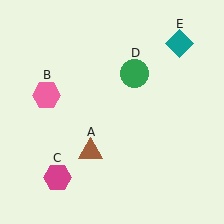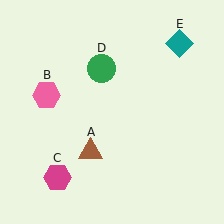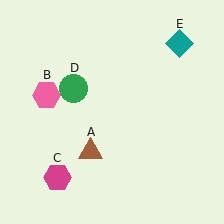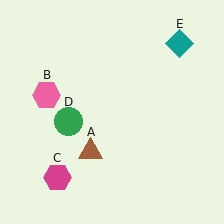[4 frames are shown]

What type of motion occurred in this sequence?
The green circle (object D) rotated counterclockwise around the center of the scene.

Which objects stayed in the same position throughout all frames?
Brown triangle (object A) and pink hexagon (object B) and magenta hexagon (object C) and teal diamond (object E) remained stationary.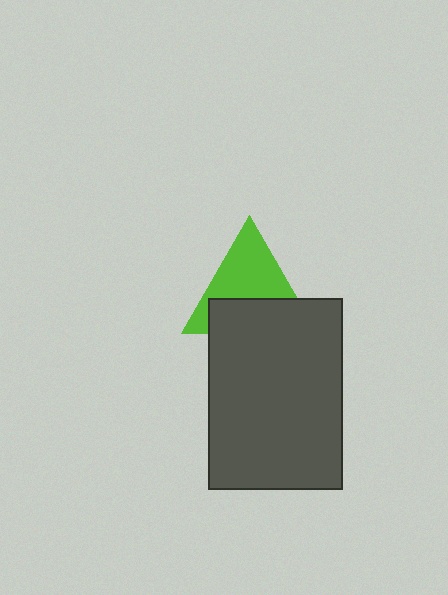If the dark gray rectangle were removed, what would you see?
You would see the complete lime triangle.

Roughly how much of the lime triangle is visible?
About half of it is visible (roughly 56%).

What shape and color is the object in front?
The object in front is a dark gray rectangle.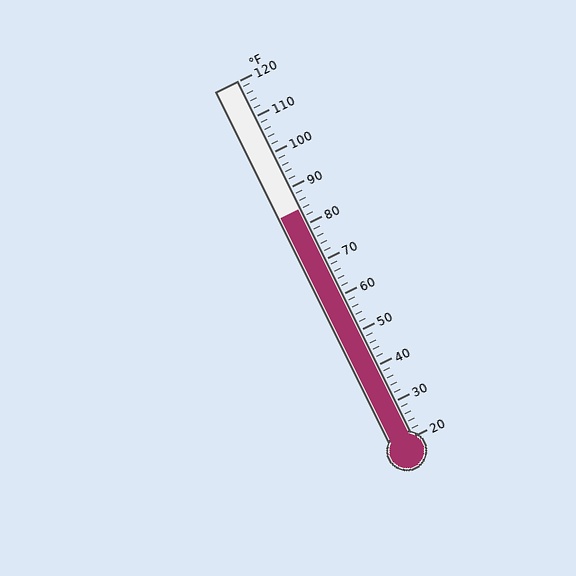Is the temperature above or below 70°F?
The temperature is above 70°F.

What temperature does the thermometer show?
The thermometer shows approximately 84°F.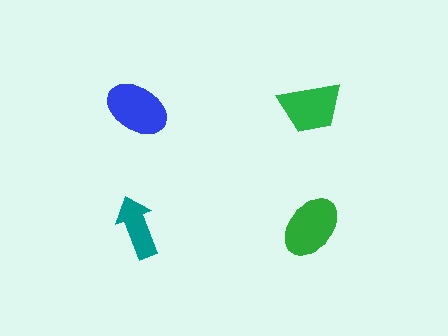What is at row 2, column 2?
A green ellipse.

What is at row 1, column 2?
A green trapezoid.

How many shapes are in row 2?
2 shapes.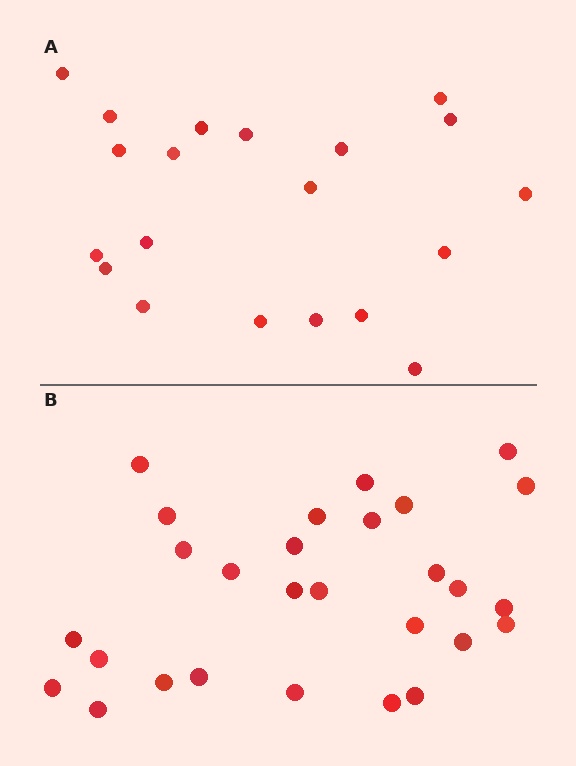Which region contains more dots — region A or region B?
Region B (the bottom region) has more dots.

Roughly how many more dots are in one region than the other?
Region B has roughly 8 or so more dots than region A.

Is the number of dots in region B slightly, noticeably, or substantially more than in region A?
Region B has noticeably more, but not dramatically so. The ratio is roughly 1.4 to 1.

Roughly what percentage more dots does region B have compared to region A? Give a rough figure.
About 40% more.